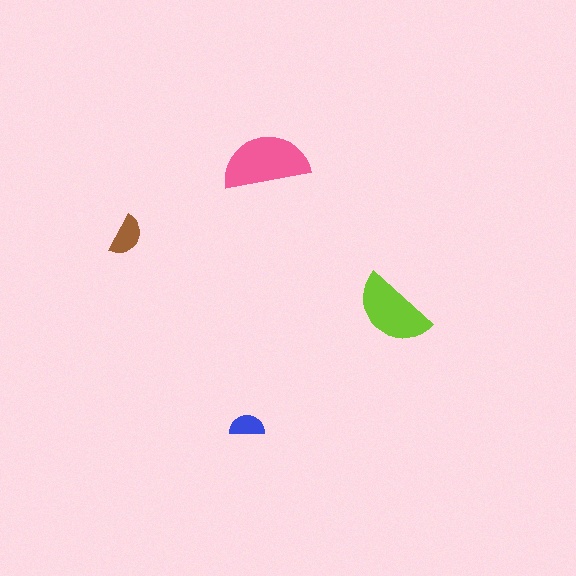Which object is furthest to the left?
The brown semicircle is leftmost.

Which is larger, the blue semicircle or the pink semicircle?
The pink one.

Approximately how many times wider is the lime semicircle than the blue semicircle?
About 2 times wider.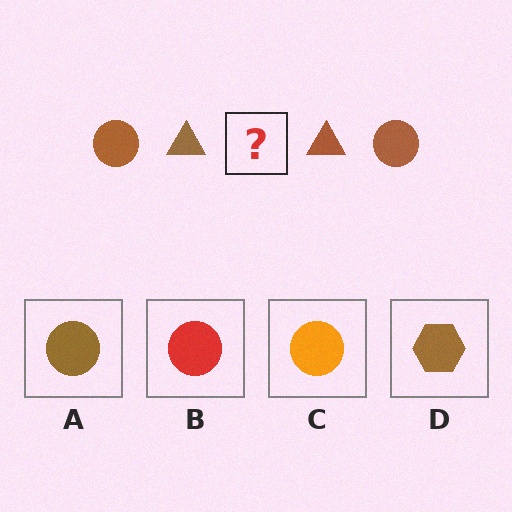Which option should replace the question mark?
Option A.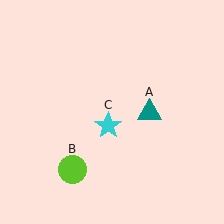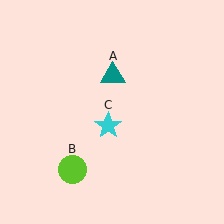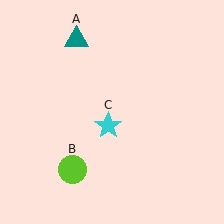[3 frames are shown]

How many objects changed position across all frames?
1 object changed position: teal triangle (object A).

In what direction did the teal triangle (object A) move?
The teal triangle (object A) moved up and to the left.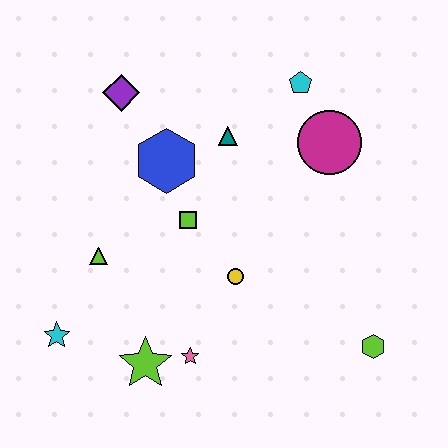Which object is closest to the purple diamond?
The blue hexagon is closest to the purple diamond.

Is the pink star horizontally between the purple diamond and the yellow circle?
Yes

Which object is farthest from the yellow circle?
The purple diamond is farthest from the yellow circle.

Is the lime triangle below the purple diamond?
Yes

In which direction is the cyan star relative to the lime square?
The cyan star is to the left of the lime square.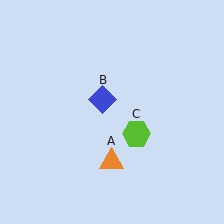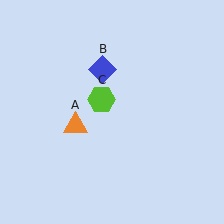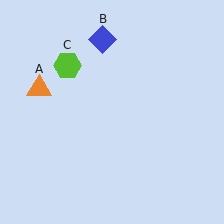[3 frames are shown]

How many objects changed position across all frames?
3 objects changed position: orange triangle (object A), blue diamond (object B), lime hexagon (object C).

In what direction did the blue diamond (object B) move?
The blue diamond (object B) moved up.